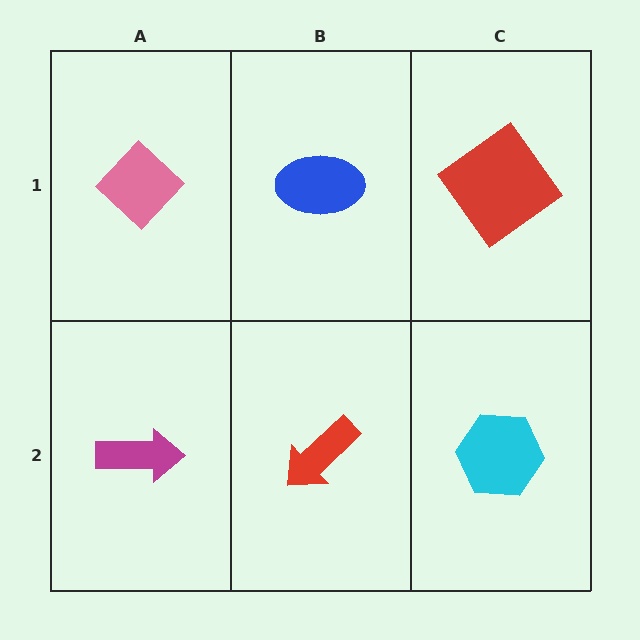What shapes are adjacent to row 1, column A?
A magenta arrow (row 2, column A), a blue ellipse (row 1, column B).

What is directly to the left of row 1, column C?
A blue ellipse.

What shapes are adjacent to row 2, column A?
A pink diamond (row 1, column A), a red arrow (row 2, column B).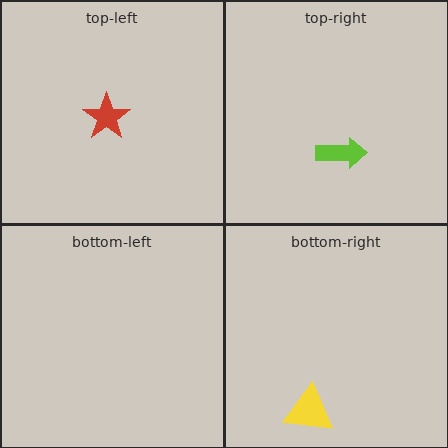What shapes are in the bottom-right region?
The yellow triangle.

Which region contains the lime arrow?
The top-right region.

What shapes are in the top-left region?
The red star.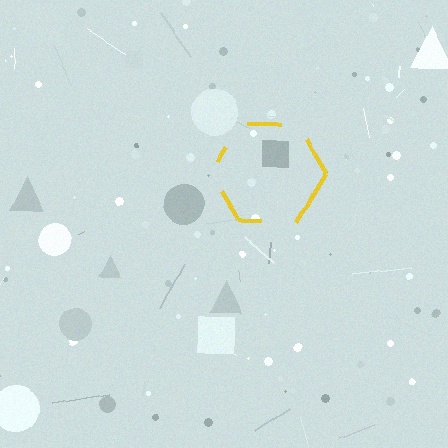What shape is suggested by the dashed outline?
The dashed outline suggests a hexagon.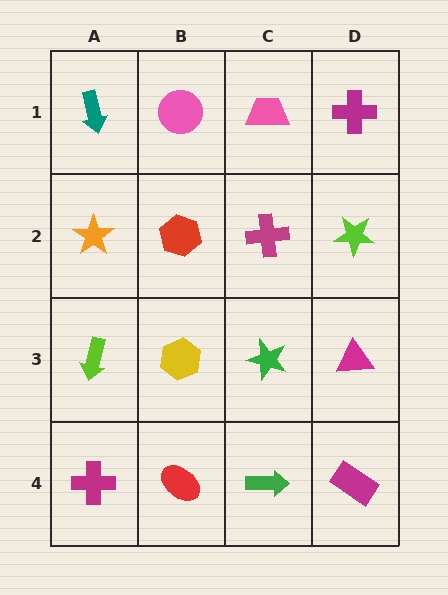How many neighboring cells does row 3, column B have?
4.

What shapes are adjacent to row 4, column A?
A lime arrow (row 3, column A), a red ellipse (row 4, column B).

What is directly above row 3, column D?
A lime star.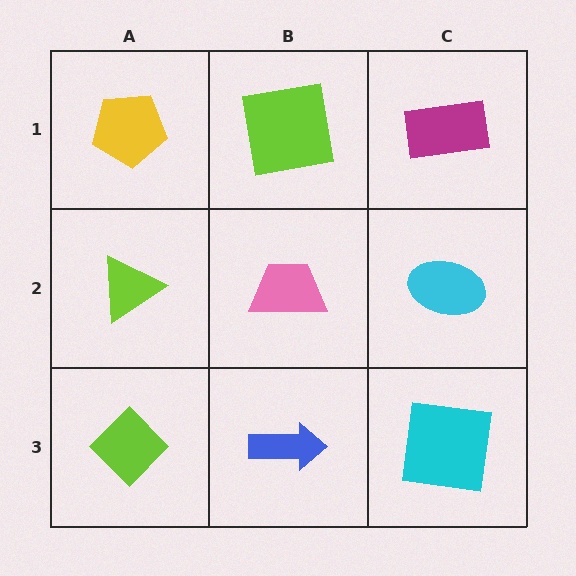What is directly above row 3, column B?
A pink trapezoid.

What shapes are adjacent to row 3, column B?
A pink trapezoid (row 2, column B), a lime diamond (row 3, column A), a cyan square (row 3, column C).